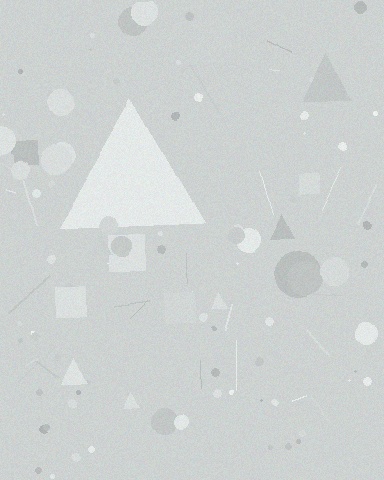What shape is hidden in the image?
A triangle is hidden in the image.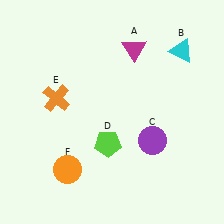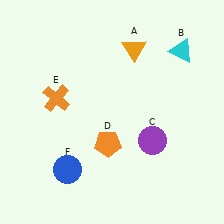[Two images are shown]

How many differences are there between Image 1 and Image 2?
There are 3 differences between the two images.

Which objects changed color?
A changed from magenta to orange. D changed from lime to orange. F changed from orange to blue.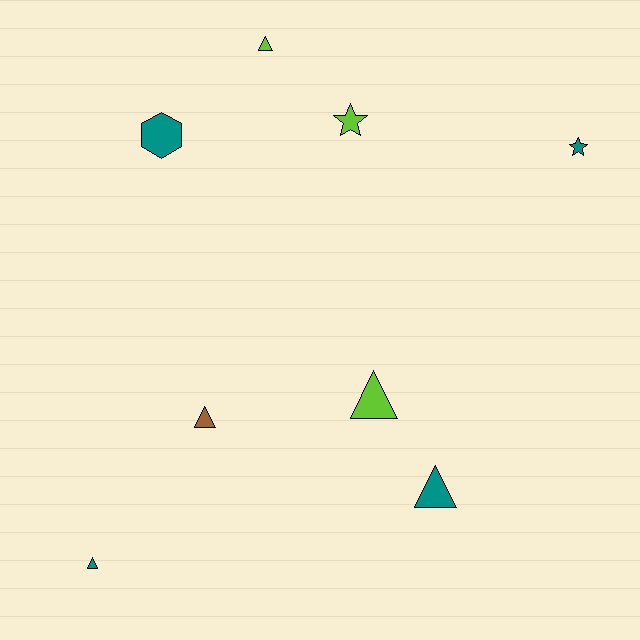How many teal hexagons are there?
There is 1 teal hexagon.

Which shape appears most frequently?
Triangle, with 5 objects.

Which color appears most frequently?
Teal, with 4 objects.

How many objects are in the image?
There are 8 objects.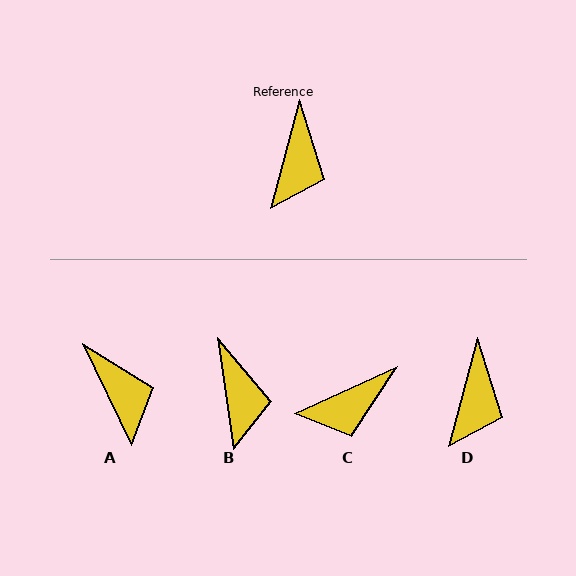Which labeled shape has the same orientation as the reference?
D.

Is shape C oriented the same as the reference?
No, it is off by about 51 degrees.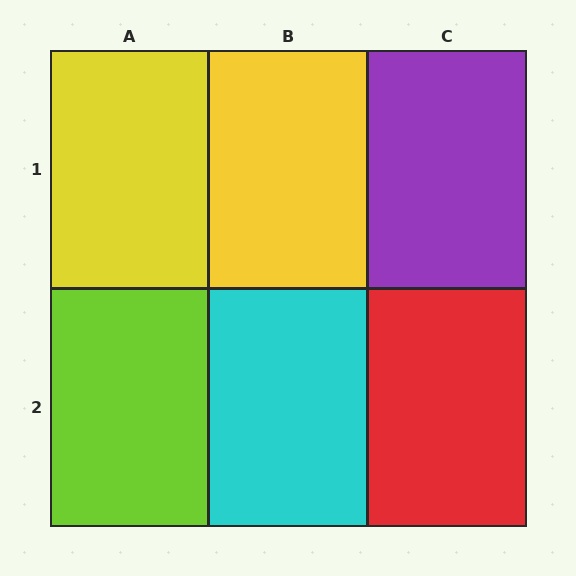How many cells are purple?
1 cell is purple.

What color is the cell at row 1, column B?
Yellow.